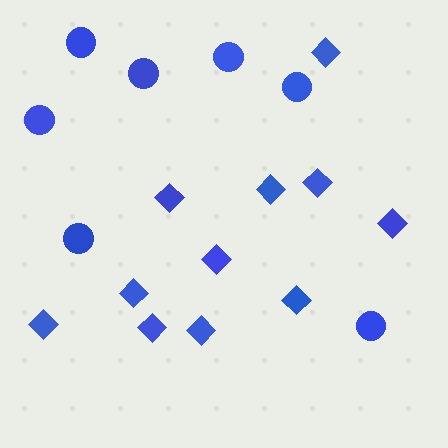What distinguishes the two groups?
There are 2 groups: one group of circles (7) and one group of diamonds (11).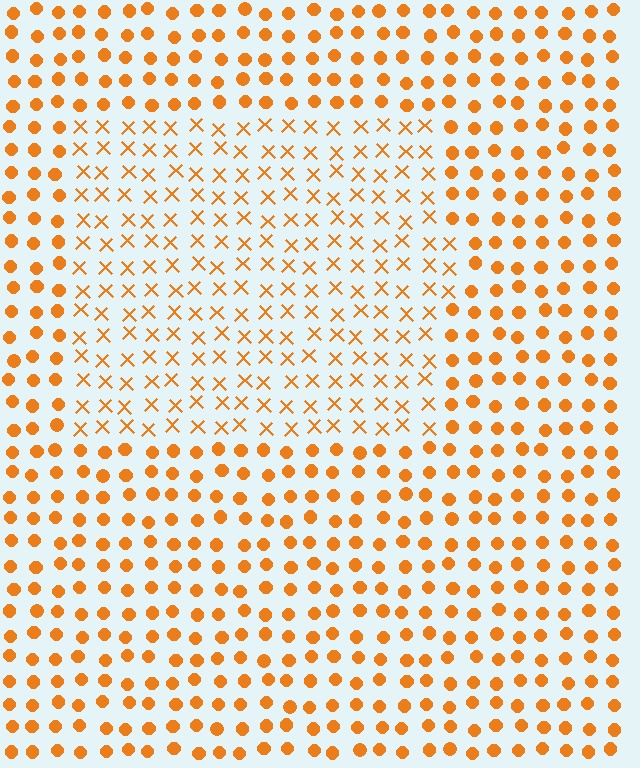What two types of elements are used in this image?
The image uses X marks inside the rectangle region and circles outside it.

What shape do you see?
I see a rectangle.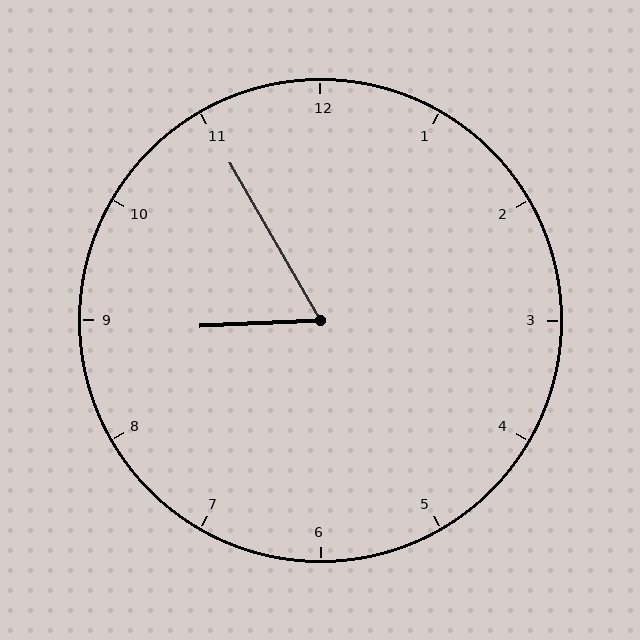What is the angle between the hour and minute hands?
Approximately 62 degrees.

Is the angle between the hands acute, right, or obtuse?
It is acute.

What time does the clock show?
8:55.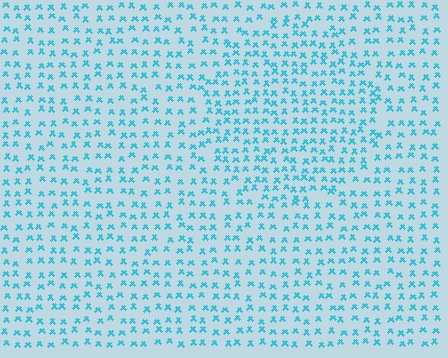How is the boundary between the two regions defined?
The boundary is defined by a change in element density (approximately 1.4x ratio). All elements are the same color, size, and shape.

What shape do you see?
I see a circle.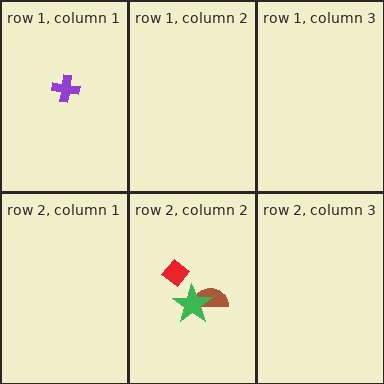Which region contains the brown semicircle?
The row 2, column 2 region.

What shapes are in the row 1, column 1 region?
The purple cross.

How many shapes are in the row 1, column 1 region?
1.